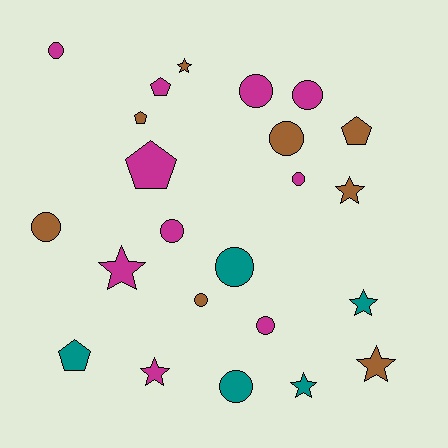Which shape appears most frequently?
Circle, with 11 objects.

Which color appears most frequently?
Magenta, with 10 objects.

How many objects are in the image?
There are 23 objects.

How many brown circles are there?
There are 3 brown circles.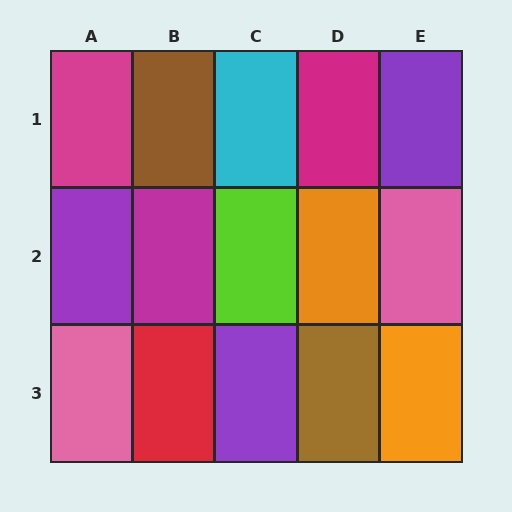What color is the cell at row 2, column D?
Orange.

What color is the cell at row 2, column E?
Pink.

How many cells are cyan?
1 cell is cyan.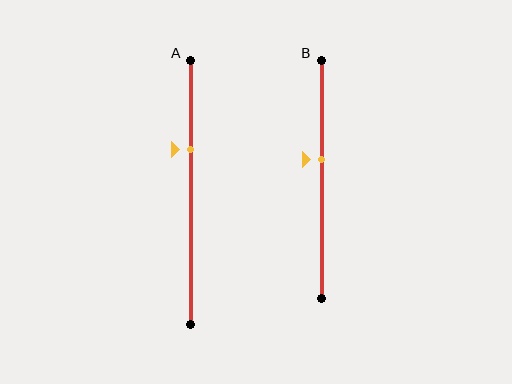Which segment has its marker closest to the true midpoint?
Segment B has its marker closest to the true midpoint.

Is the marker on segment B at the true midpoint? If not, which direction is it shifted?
No, the marker on segment B is shifted upward by about 8% of the segment length.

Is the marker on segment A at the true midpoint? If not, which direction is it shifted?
No, the marker on segment A is shifted upward by about 16% of the segment length.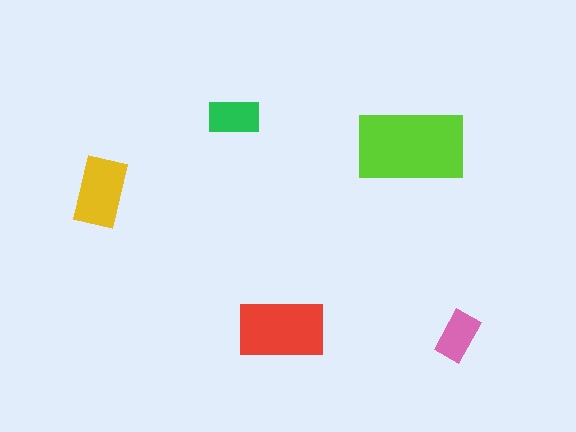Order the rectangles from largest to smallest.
the lime one, the red one, the yellow one, the green one, the pink one.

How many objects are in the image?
There are 5 objects in the image.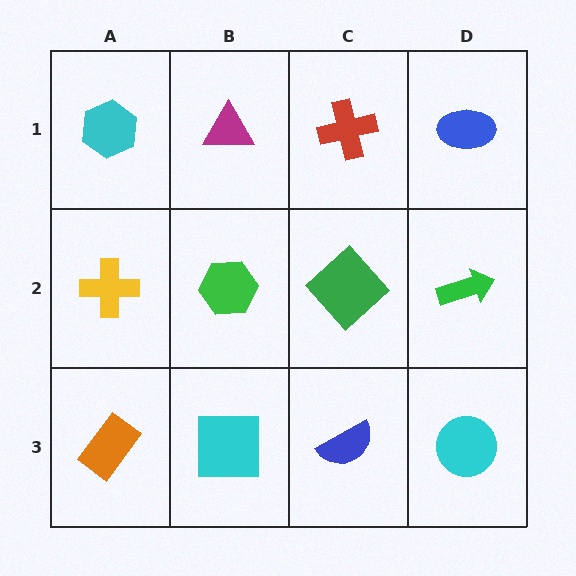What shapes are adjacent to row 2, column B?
A magenta triangle (row 1, column B), a cyan square (row 3, column B), a yellow cross (row 2, column A), a green diamond (row 2, column C).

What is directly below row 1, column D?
A green arrow.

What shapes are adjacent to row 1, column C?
A green diamond (row 2, column C), a magenta triangle (row 1, column B), a blue ellipse (row 1, column D).